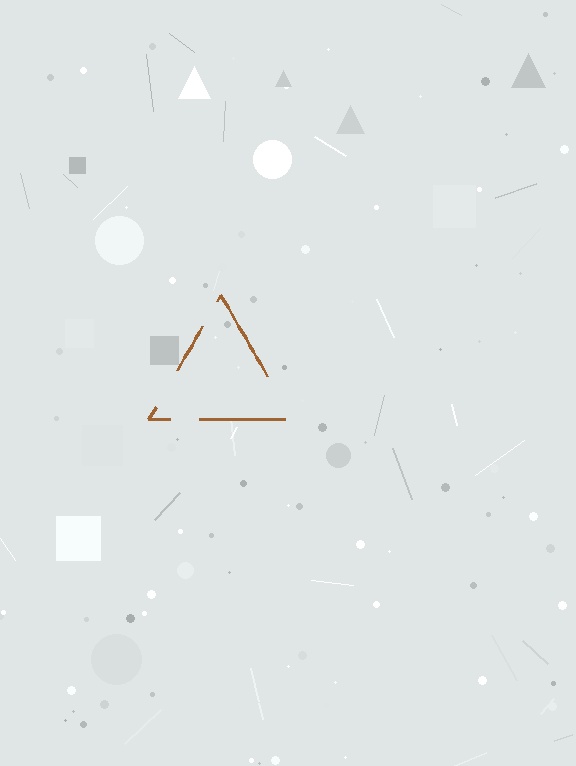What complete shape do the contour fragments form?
The contour fragments form a triangle.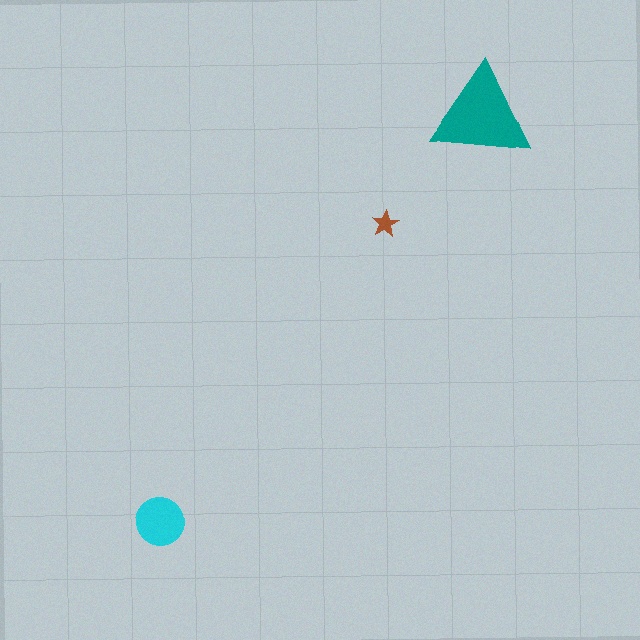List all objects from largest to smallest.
The teal triangle, the cyan circle, the brown star.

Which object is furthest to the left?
The cyan circle is leftmost.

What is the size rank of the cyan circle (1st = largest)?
2nd.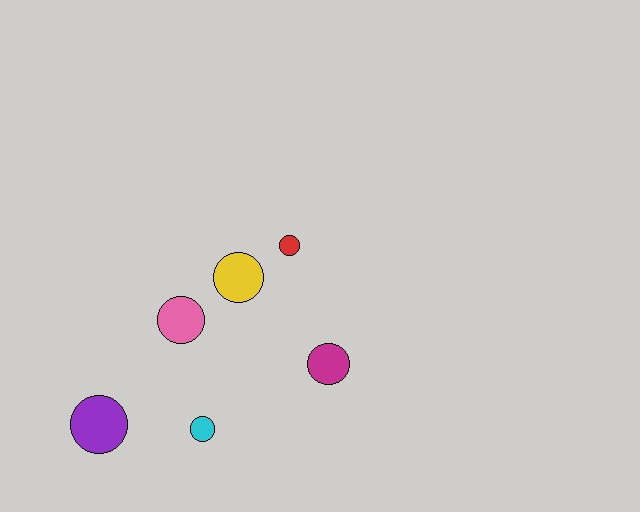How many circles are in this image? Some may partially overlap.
There are 6 circles.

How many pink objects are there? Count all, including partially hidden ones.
There is 1 pink object.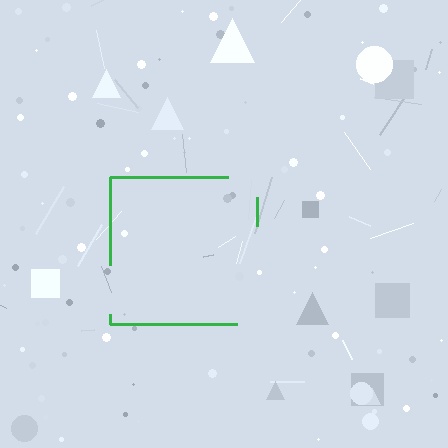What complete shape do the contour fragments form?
The contour fragments form a square.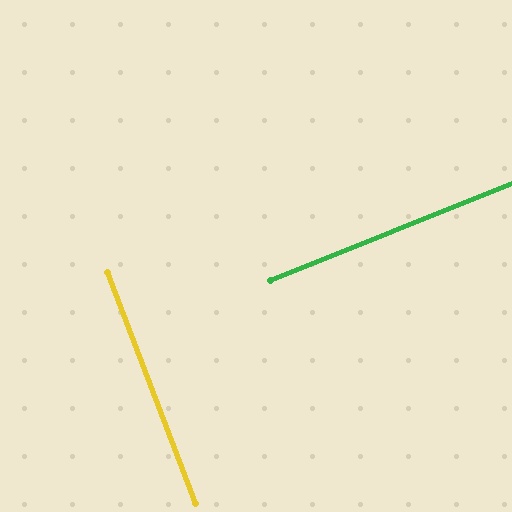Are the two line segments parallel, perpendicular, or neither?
Perpendicular — they meet at approximately 89°.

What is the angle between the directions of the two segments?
Approximately 89 degrees.